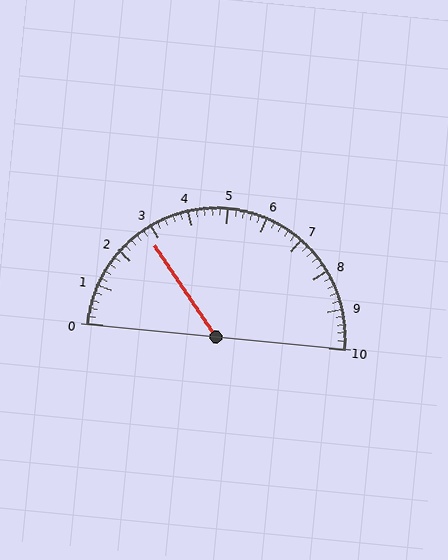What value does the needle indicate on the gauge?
The needle indicates approximately 2.8.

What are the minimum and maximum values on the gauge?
The gauge ranges from 0 to 10.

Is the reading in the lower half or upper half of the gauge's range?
The reading is in the lower half of the range (0 to 10).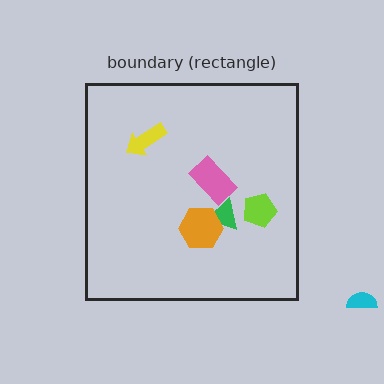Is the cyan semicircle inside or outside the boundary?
Outside.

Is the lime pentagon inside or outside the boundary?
Inside.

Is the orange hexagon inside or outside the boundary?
Inside.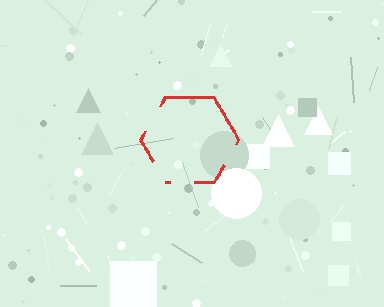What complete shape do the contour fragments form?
The contour fragments form a hexagon.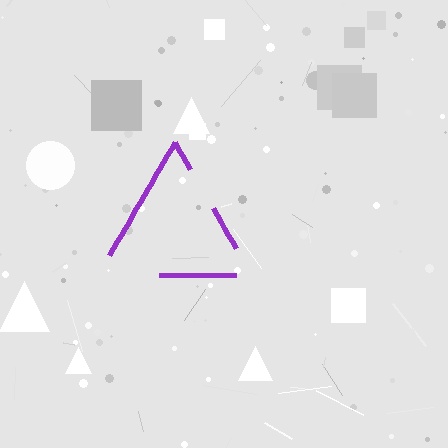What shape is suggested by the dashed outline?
The dashed outline suggests a triangle.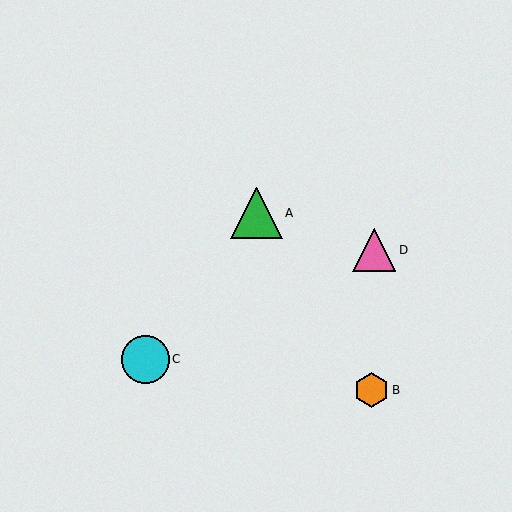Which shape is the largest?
The green triangle (labeled A) is the largest.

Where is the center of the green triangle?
The center of the green triangle is at (257, 213).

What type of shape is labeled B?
Shape B is an orange hexagon.